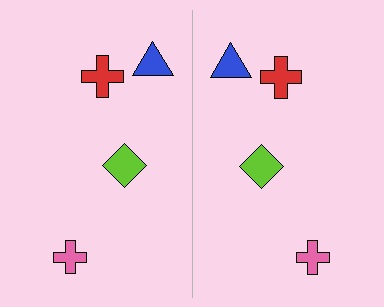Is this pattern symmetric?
Yes, this pattern has bilateral (reflection) symmetry.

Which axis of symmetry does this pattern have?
The pattern has a vertical axis of symmetry running through the center of the image.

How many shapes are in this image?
There are 8 shapes in this image.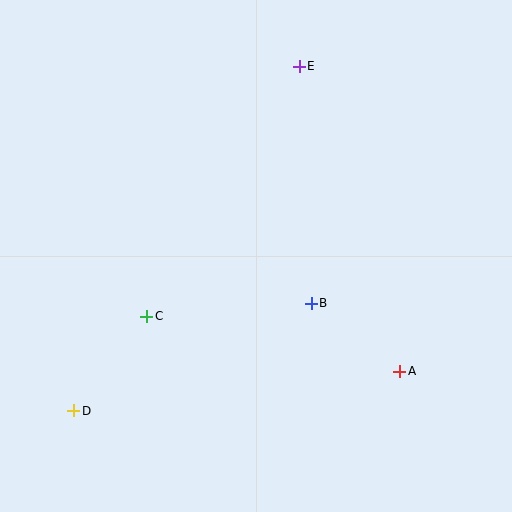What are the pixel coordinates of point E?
Point E is at (299, 66).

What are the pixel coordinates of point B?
Point B is at (311, 303).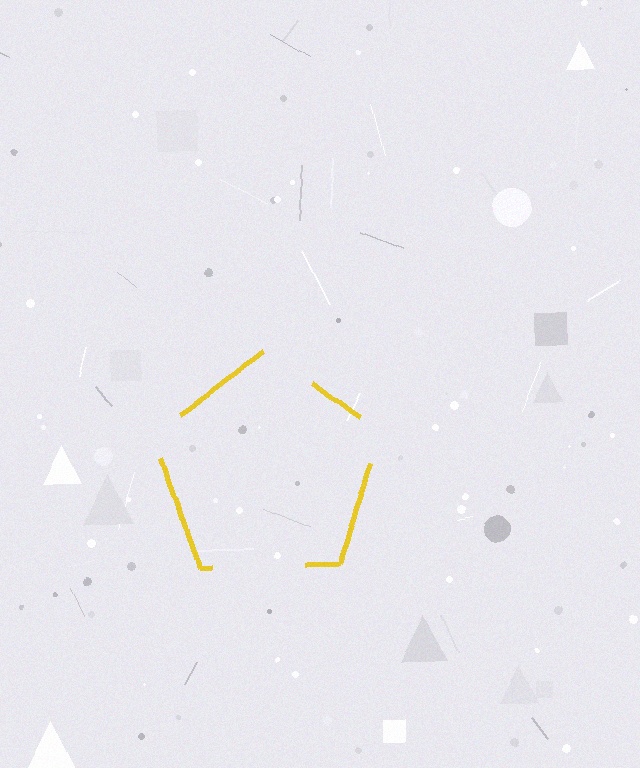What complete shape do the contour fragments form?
The contour fragments form a pentagon.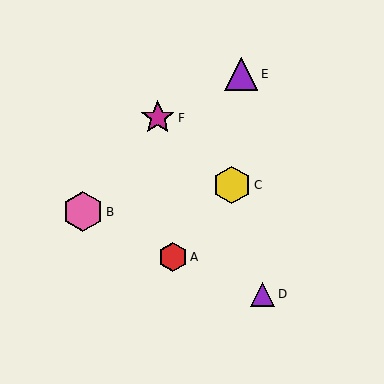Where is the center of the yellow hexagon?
The center of the yellow hexagon is at (232, 185).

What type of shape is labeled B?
Shape B is a pink hexagon.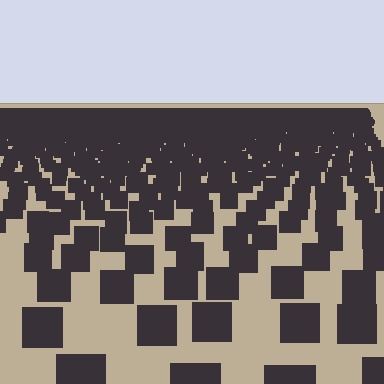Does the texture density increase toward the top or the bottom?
Density increases toward the top.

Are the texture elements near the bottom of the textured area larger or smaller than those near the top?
Larger. Near the bottom, elements are closer to the viewer and appear at a bigger on-screen size.